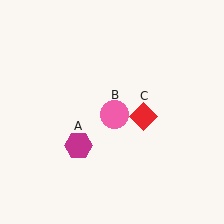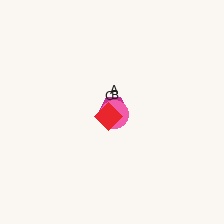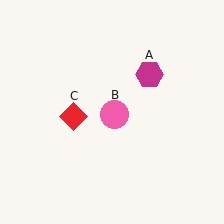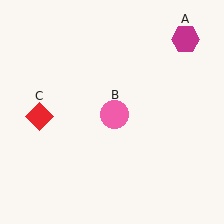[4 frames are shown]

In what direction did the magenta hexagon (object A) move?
The magenta hexagon (object A) moved up and to the right.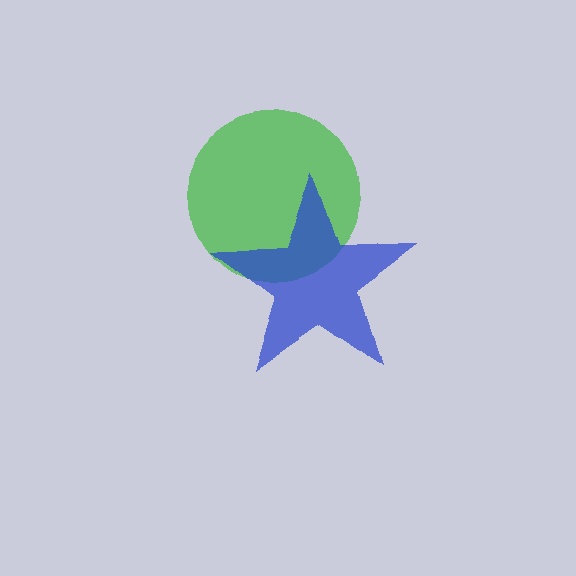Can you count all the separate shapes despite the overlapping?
Yes, there are 2 separate shapes.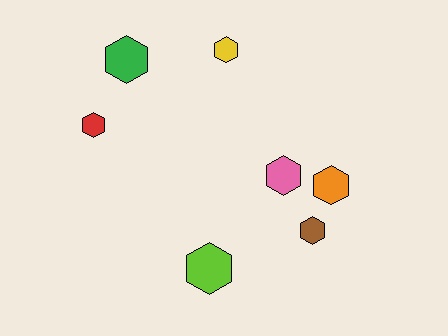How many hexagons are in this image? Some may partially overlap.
There are 7 hexagons.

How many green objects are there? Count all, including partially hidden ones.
There is 1 green object.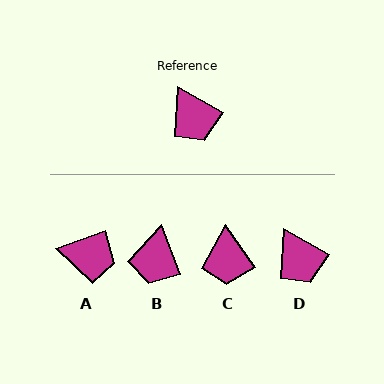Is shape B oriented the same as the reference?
No, it is off by about 40 degrees.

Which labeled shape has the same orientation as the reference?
D.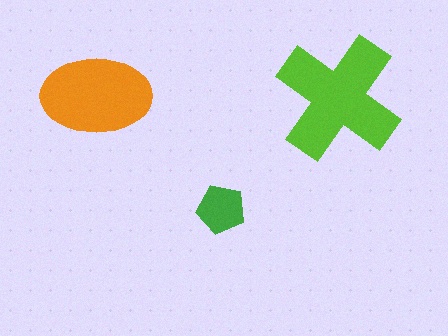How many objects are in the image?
There are 3 objects in the image.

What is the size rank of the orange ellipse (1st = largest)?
2nd.